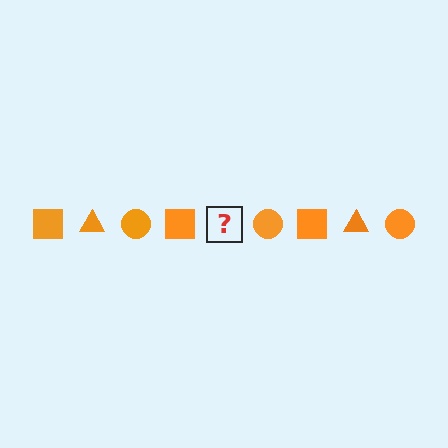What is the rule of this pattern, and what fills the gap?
The rule is that the pattern cycles through square, triangle, circle shapes in orange. The gap should be filled with an orange triangle.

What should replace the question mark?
The question mark should be replaced with an orange triangle.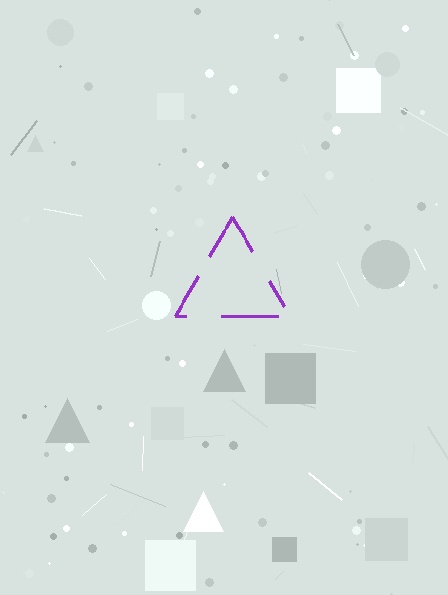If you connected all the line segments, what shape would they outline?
They would outline a triangle.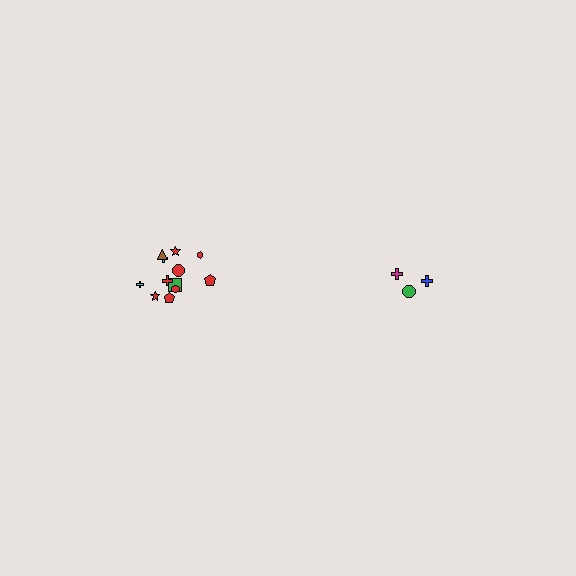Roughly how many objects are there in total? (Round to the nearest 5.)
Roughly 15 objects in total.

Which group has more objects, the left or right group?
The left group.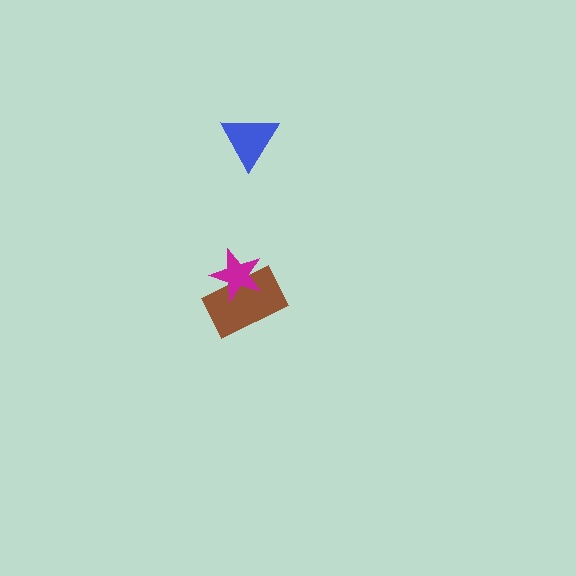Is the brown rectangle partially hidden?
Yes, it is partially covered by another shape.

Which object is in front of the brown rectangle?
The magenta star is in front of the brown rectangle.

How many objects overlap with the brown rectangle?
1 object overlaps with the brown rectangle.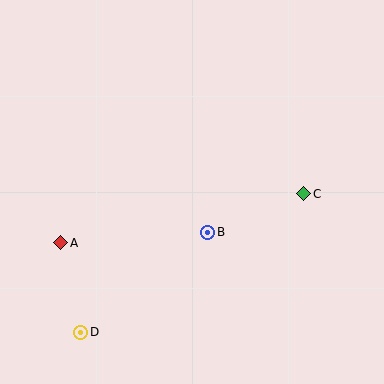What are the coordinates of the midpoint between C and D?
The midpoint between C and D is at (192, 263).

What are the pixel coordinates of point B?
Point B is at (208, 232).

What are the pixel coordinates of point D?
Point D is at (81, 332).